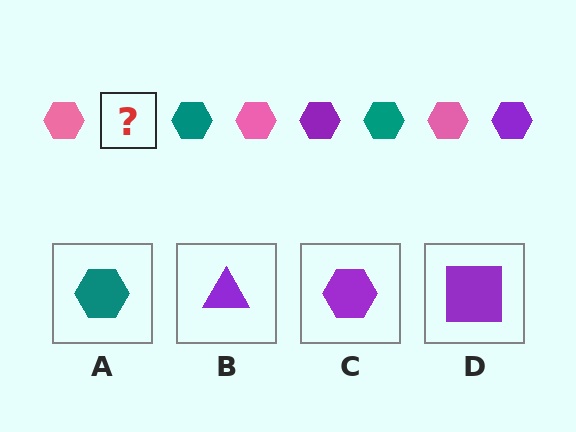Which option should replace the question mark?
Option C.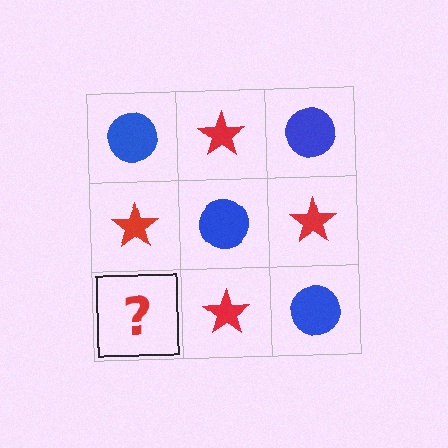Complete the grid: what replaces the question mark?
The question mark should be replaced with a blue circle.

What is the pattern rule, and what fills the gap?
The rule is that it alternates blue circle and red star in a checkerboard pattern. The gap should be filled with a blue circle.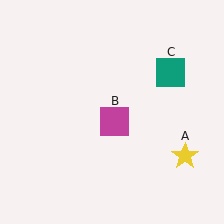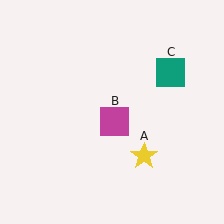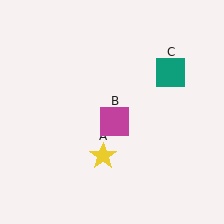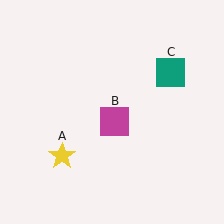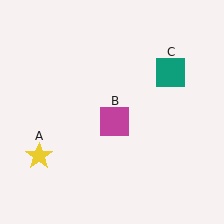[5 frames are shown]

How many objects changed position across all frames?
1 object changed position: yellow star (object A).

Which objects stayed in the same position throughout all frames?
Magenta square (object B) and teal square (object C) remained stationary.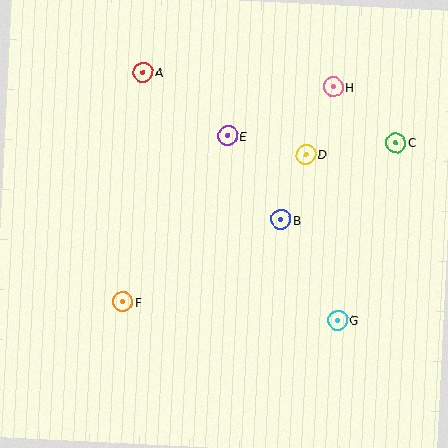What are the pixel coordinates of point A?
Point A is at (143, 72).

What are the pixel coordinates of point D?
Point D is at (306, 154).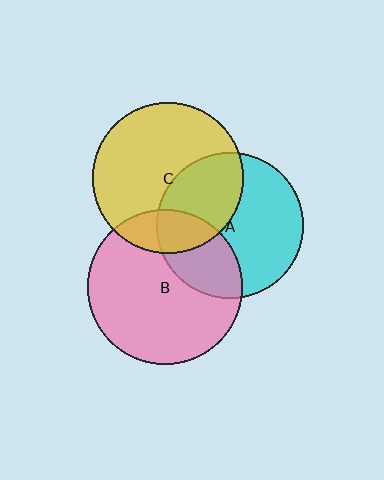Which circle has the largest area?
Circle B (pink).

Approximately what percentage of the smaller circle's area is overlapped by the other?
Approximately 20%.